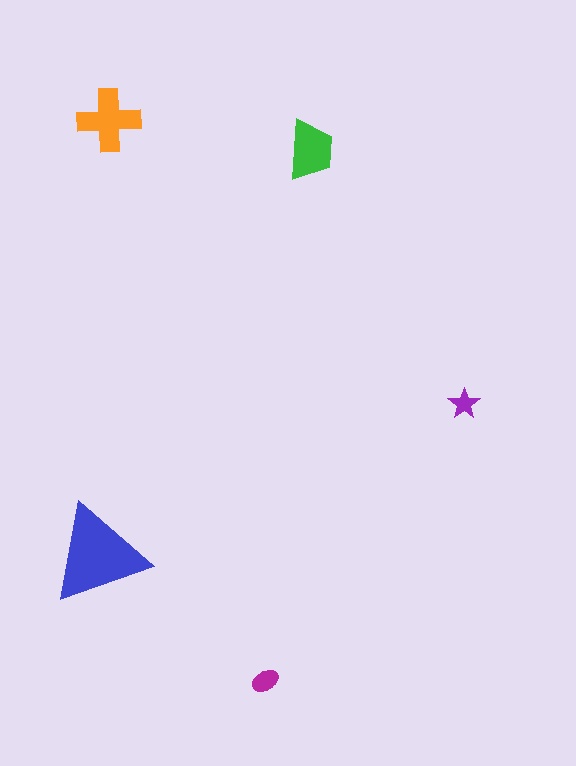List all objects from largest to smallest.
The blue triangle, the orange cross, the green trapezoid, the magenta ellipse, the purple star.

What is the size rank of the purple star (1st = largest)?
5th.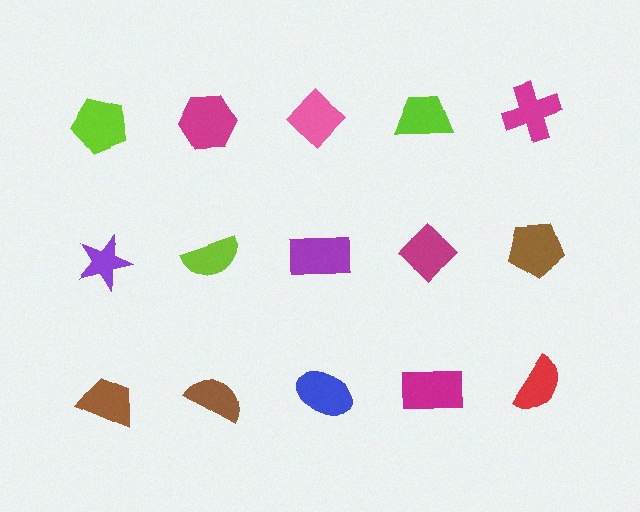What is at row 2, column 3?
A purple rectangle.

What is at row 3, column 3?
A blue ellipse.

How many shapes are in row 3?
5 shapes.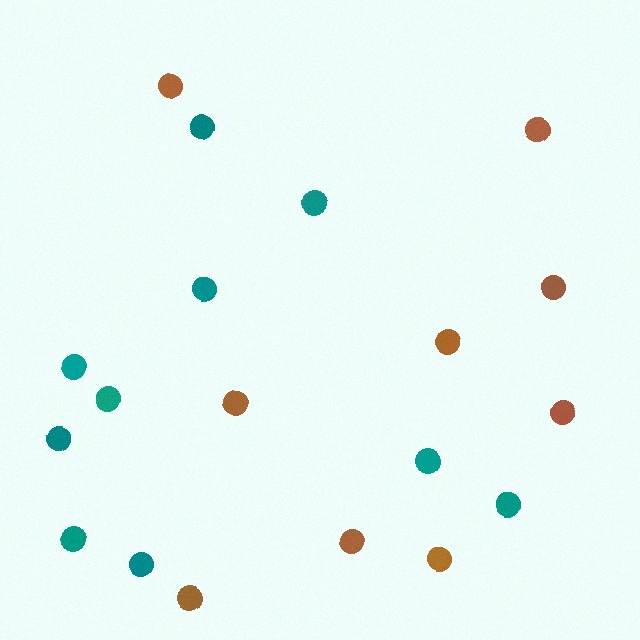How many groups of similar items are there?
There are 2 groups: one group of brown circles (9) and one group of teal circles (10).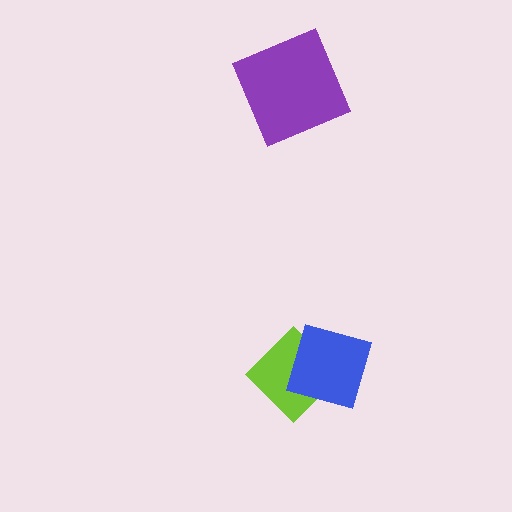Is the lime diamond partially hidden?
Yes, it is partially covered by another shape.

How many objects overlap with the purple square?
0 objects overlap with the purple square.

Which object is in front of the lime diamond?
The blue diamond is in front of the lime diamond.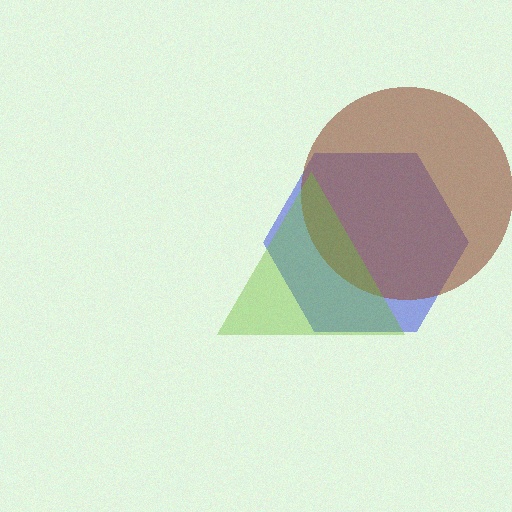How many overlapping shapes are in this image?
There are 3 overlapping shapes in the image.